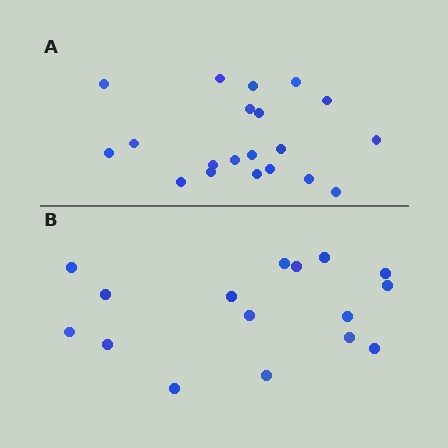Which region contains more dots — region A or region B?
Region A (the top region) has more dots.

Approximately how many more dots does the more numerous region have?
Region A has about 4 more dots than region B.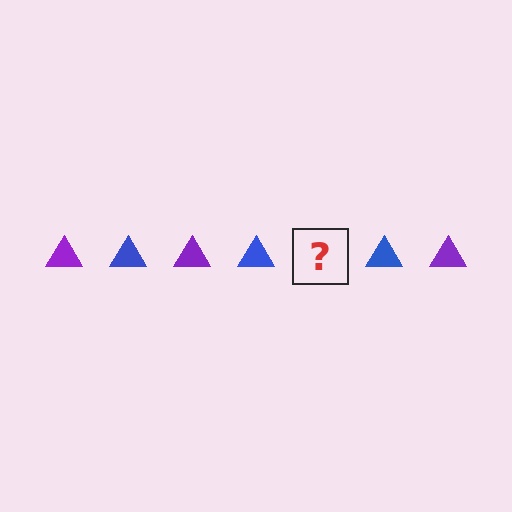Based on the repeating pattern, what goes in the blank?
The blank should be a purple triangle.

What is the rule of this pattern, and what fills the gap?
The rule is that the pattern cycles through purple, blue triangles. The gap should be filled with a purple triangle.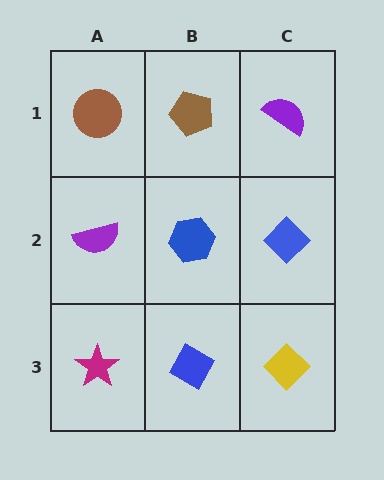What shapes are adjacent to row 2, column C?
A purple semicircle (row 1, column C), a yellow diamond (row 3, column C), a blue hexagon (row 2, column B).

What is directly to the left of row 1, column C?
A brown pentagon.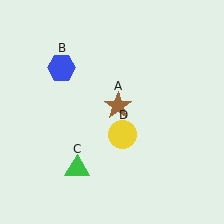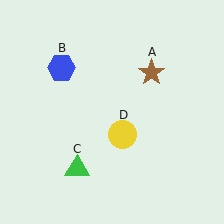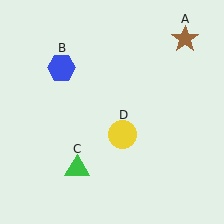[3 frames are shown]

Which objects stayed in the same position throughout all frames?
Blue hexagon (object B) and green triangle (object C) and yellow circle (object D) remained stationary.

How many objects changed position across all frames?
1 object changed position: brown star (object A).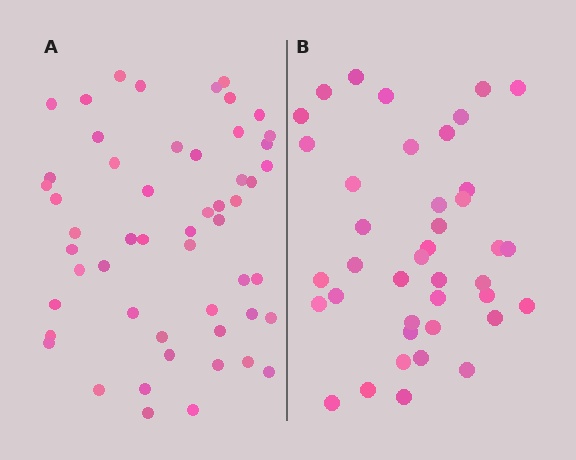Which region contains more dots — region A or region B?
Region A (the left region) has more dots.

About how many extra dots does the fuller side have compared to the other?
Region A has approximately 15 more dots than region B.